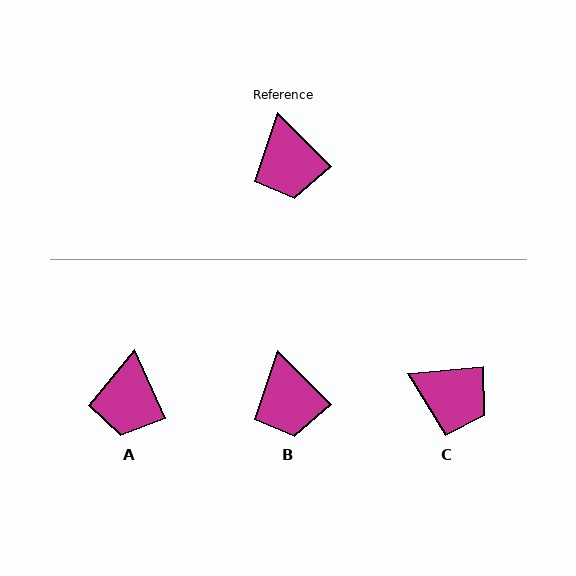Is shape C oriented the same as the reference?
No, it is off by about 50 degrees.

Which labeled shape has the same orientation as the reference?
B.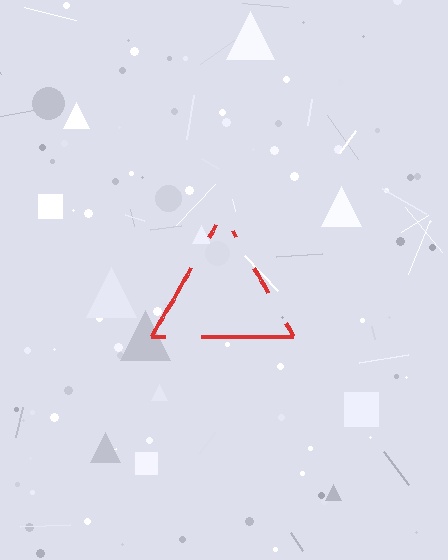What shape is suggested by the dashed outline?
The dashed outline suggests a triangle.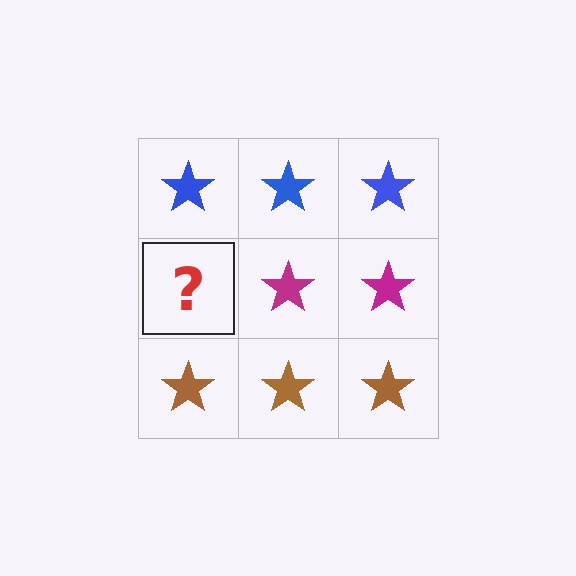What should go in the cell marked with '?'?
The missing cell should contain a magenta star.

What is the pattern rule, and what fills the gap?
The rule is that each row has a consistent color. The gap should be filled with a magenta star.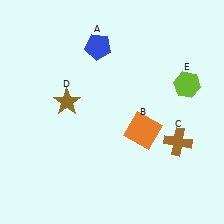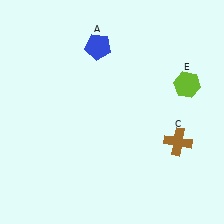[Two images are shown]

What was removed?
The orange square (B), the brown star (D) were removed in Image 2.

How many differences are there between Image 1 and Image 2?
There are 2 differences between the two images.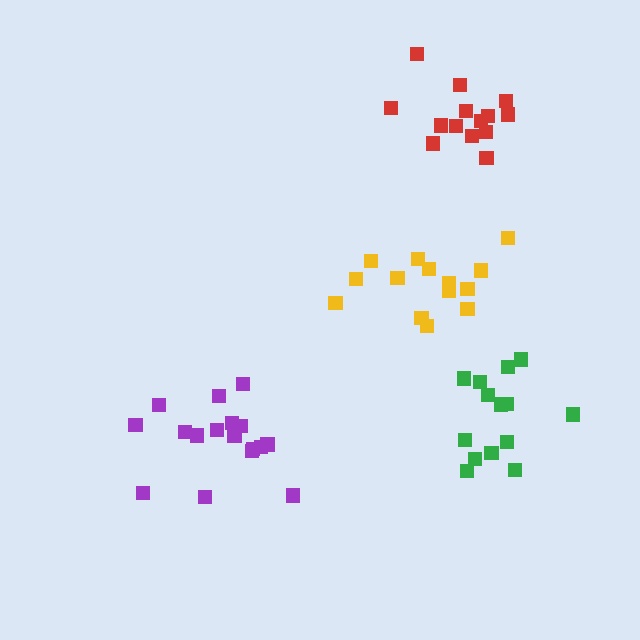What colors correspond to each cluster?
The clusters are colored: green, purple, yellow, red.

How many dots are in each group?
Group 1: 14 dots, Group 2: 17 dots, Group 3: 14 dots, Group 4: 14 dots (59 total).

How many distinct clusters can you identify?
There are 4 distinct clusters.